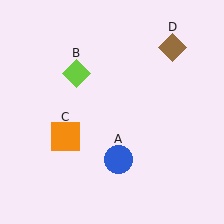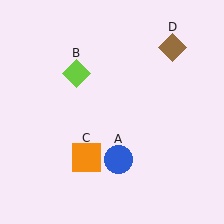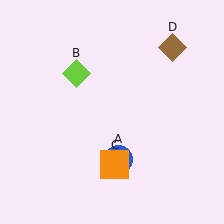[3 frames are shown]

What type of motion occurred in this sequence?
The orange square (object C) rotated counterclockwise around the center of the scene.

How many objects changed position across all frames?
1 object changed position: orange square (object C).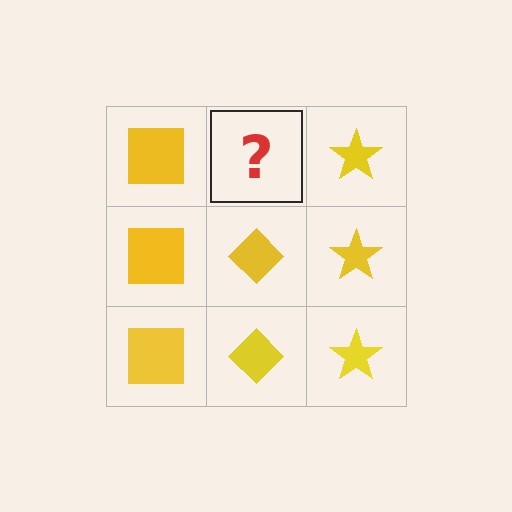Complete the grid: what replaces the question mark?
The question mark should be replaced with a yellow diamond.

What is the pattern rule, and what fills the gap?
The rule is that each column has a consistent shape. The gap should be filled with a yellow diamond.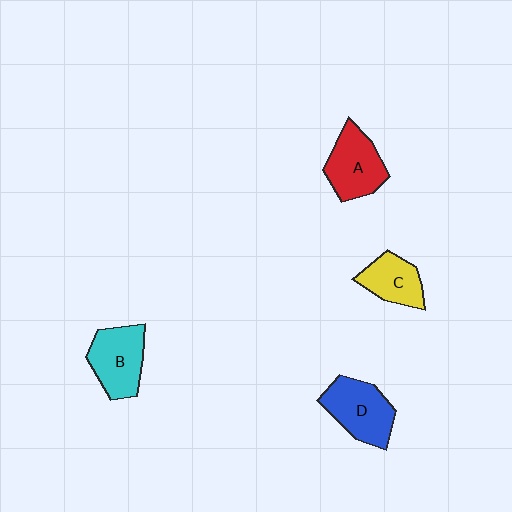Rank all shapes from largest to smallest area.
From largest to smallest: D (blue), B (cyan), A (red), C (yellow).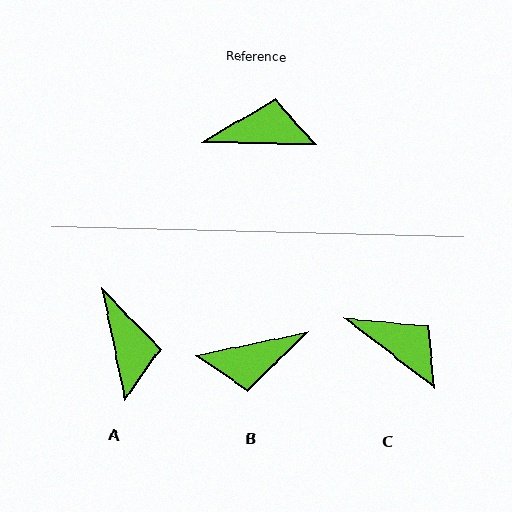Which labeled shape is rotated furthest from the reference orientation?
B, about 167 degrees away.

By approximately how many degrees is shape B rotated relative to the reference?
Approximately 167 degrees clockwise.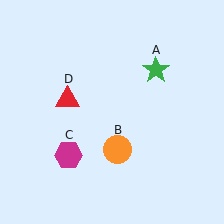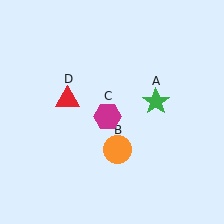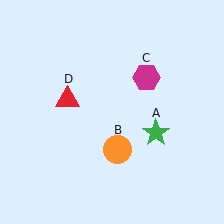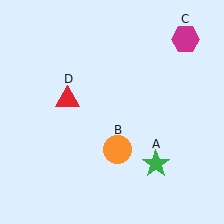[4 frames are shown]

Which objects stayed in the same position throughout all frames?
Orange circle (object B) and red triangle (object D) remained stationary.